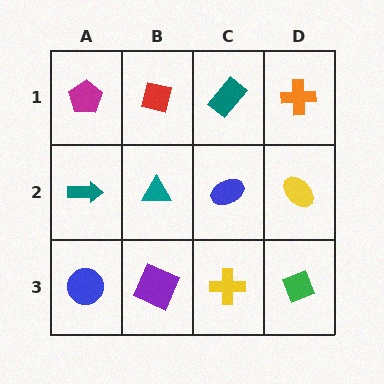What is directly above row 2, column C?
A teal rectangle.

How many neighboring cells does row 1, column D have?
2.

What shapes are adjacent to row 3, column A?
A teal arrow (row 2, column A), a purple square (row 3, column B).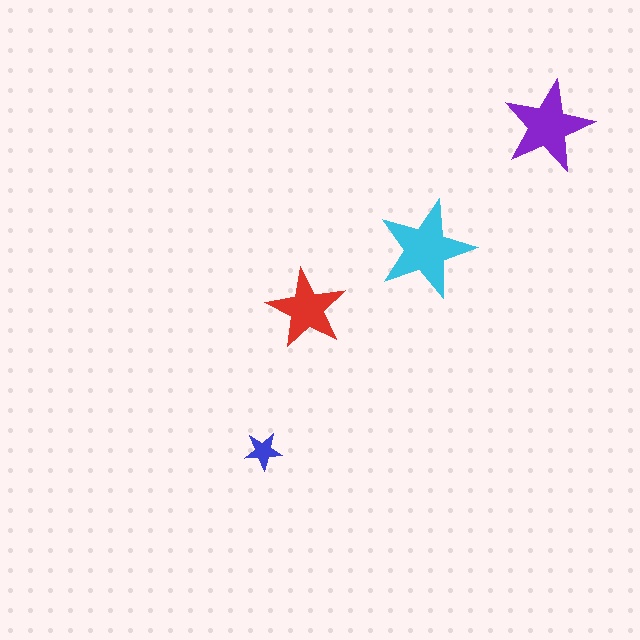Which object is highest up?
The purple star is topmost.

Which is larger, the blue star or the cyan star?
The cyan one.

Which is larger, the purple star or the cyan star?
The cyan one.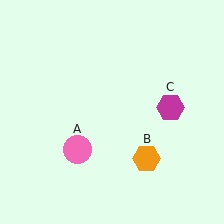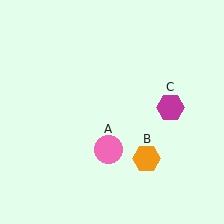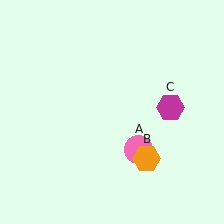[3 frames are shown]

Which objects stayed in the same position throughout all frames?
Orange hexagon (object B) and magenta hexagon (object C) remained stationary.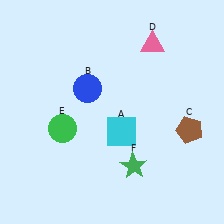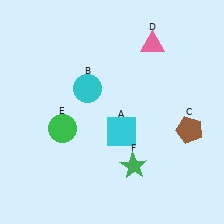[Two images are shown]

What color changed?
The circle (B) changed from blue in Image 1 to cyan in Image 2.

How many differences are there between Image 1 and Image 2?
There is 1 difference between the two images.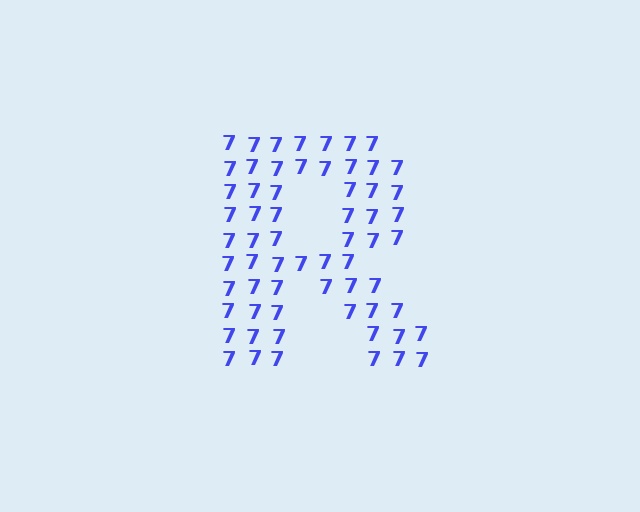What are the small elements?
The small elements are digit 7's.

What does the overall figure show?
The overall figure shows the letter R.